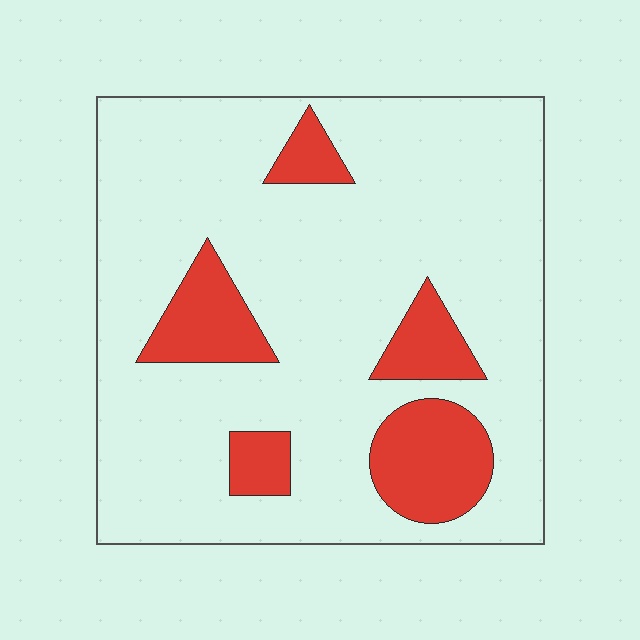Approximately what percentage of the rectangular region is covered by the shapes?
Approximately 20%.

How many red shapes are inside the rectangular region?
5.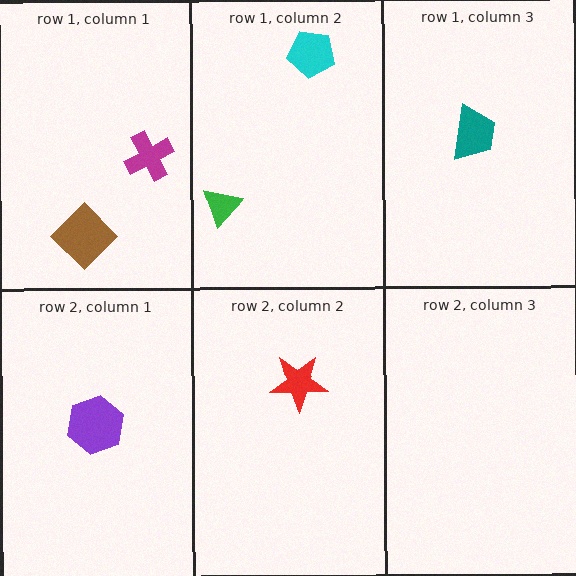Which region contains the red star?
The row 2, column 2 region.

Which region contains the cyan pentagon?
The row 1, column 2 region.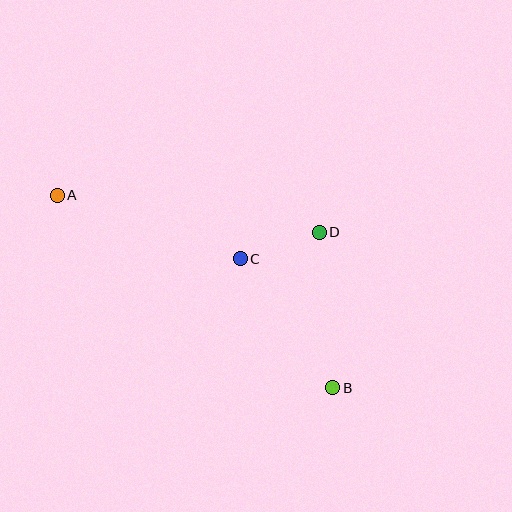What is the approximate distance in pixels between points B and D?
The distance between B and D is approximately 156 pixels.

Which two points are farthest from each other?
Points A and B are farthest from each other.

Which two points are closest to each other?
Points C and D are closest to each other.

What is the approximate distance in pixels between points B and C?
The distance between B and C is approximately 158 pixels.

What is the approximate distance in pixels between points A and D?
The distance between A and D is approximately 265 pixels.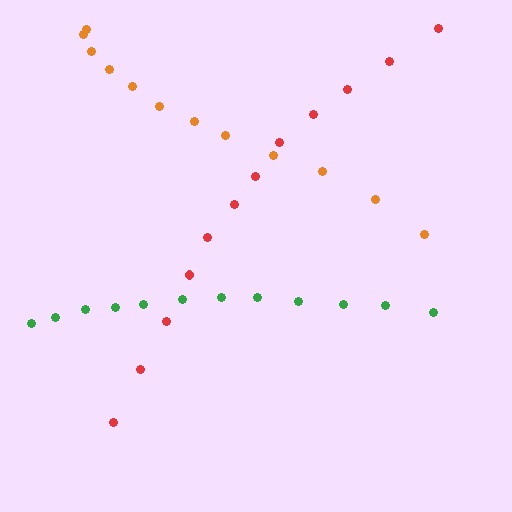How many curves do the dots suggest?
There are 3 distinct paths.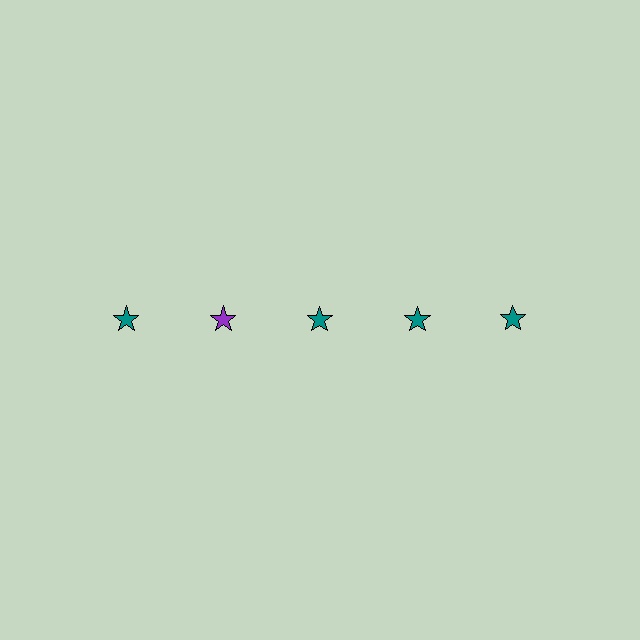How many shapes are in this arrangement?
There are 5 shapes arranged in a grid pattern.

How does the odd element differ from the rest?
It has a different color: purple instead of teal.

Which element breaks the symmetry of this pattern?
The purple star in the top row, second from left column breaks the symmetry. All other shapes are teal stars.